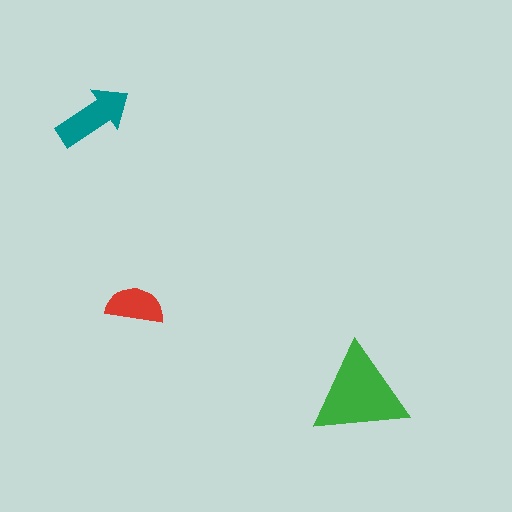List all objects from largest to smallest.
The green triangle, the teal arrow, the red semicircle.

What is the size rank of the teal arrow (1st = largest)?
2nd.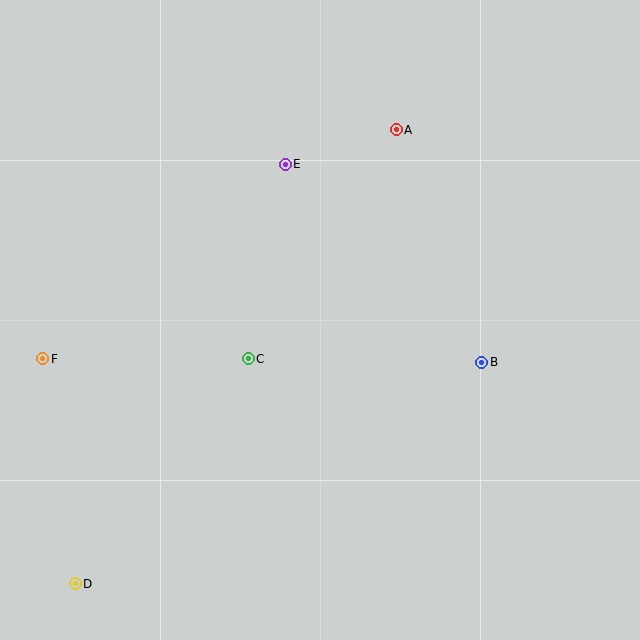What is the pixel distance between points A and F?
The distance between A and F is 421 pixels.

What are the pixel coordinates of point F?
Point F is at (43, 359).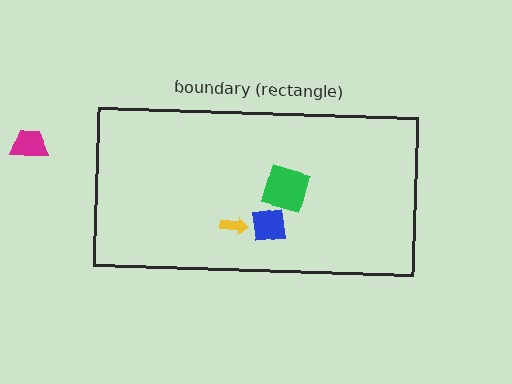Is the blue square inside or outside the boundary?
Inside.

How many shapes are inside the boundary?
3 inside, 1 outside.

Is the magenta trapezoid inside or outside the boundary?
Outside.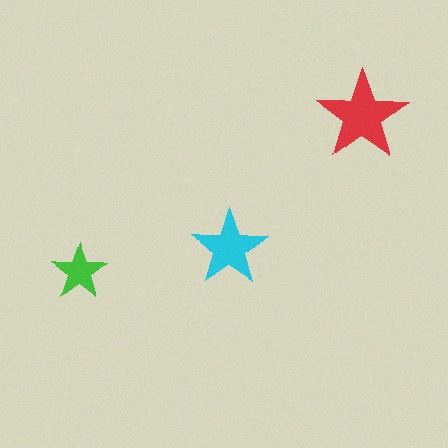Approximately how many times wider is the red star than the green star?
About 1.5 times wider.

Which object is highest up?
The red star is topmost.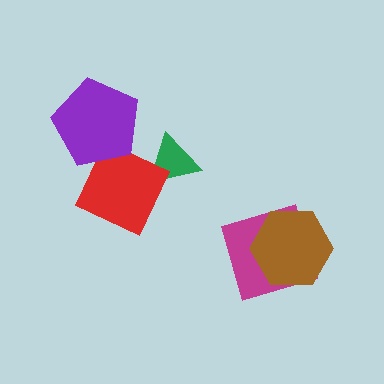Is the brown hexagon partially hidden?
No, no other shape covers it.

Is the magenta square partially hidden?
Yes, it is partially covered by another shape.